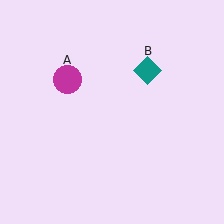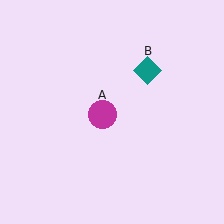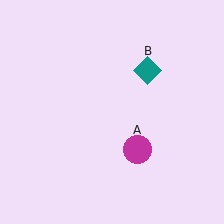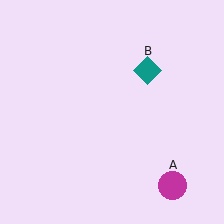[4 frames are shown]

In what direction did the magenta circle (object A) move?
The magenta circle (object A) moved down and to the right.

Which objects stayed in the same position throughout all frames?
Teal diamond (object B) remained stationary.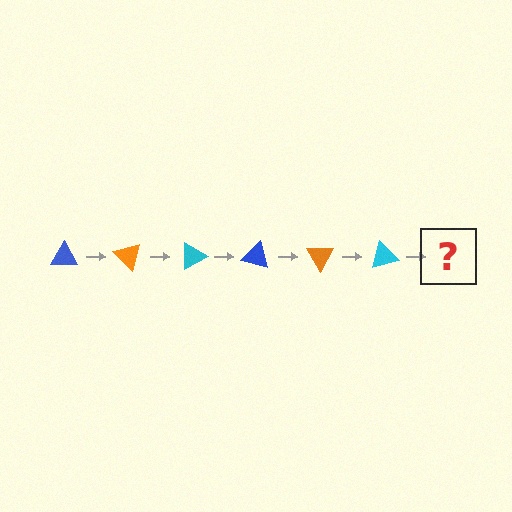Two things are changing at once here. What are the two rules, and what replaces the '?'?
The two rules are that it rotates 45 degrees each step and the color cycles through blue, orange, and cyan. The '?' should be a blue triangle, rotated 270 degrees from the start.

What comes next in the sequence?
The next element should be a blue triangle, rotated 270 degrees from the start.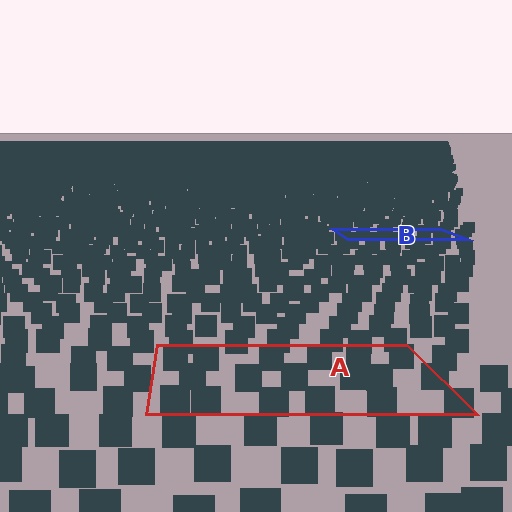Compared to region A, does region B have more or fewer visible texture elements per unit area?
Region B has more texture elements per unit area — they are packed more densely because it is farther away.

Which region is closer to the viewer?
Region A is closer. The texture elements there are larger and more spread out.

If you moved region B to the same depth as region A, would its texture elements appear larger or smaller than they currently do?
They would appear larger. At a closer depth, the same texture elements are projected at a bigger on-screen size.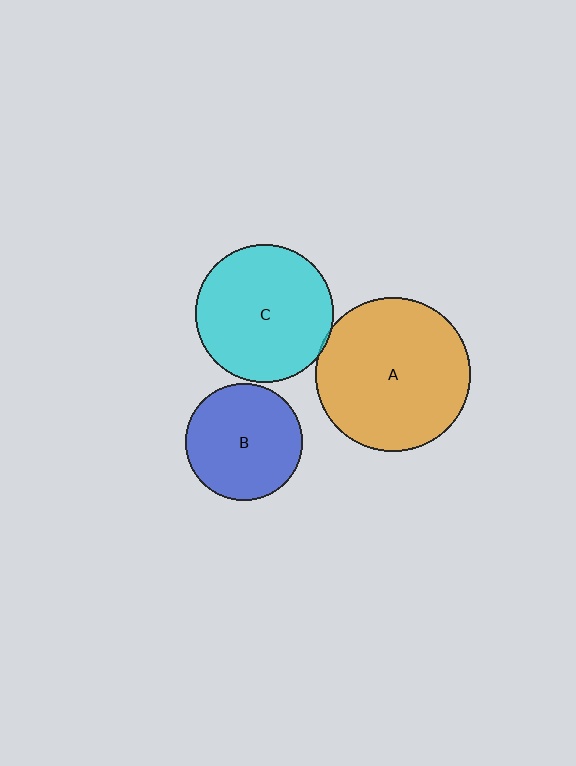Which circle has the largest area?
Circle A (orange).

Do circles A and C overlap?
Yes.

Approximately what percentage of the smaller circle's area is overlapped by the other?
Approximately 5%.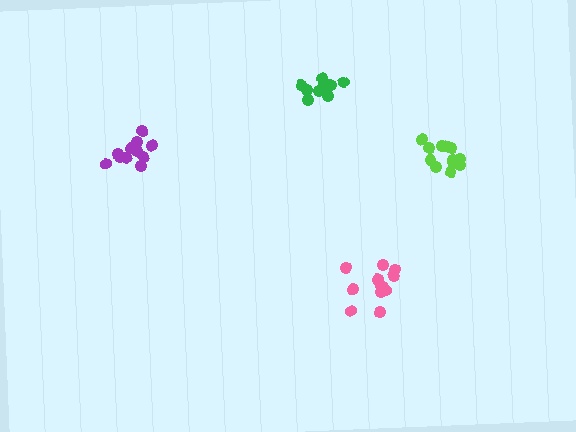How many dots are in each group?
Group 1: 12 dots, Group 2: 11 dots, Group 3: 10 dots, Group 4: 12 dots (45 total).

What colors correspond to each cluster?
The clusters are colored: pink, purple, green, lime.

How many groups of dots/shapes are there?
There are 4 groups.